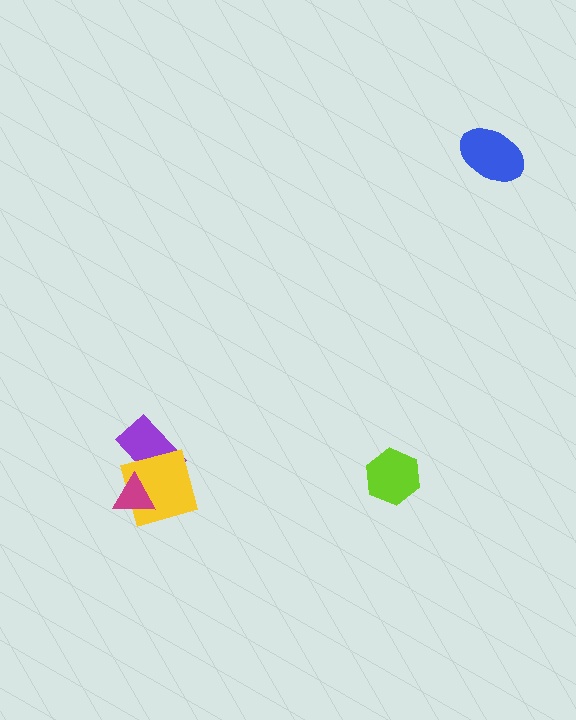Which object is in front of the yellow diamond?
The magenta triangle is in front of the yellow diamond.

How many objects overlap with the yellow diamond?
2 objects overlap with the yellow diamond.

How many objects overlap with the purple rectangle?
2 objects overlap with the purple rectangle.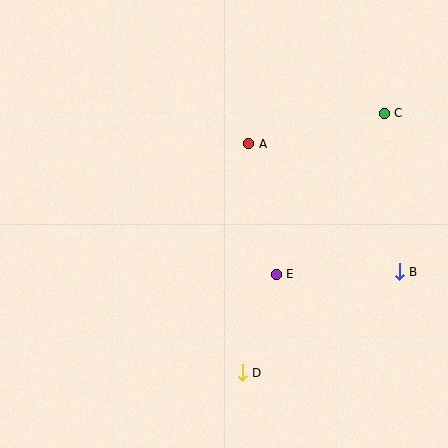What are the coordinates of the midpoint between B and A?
The midpoint between B and A is at (324, 208).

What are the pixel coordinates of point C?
Point C is at (384, 113).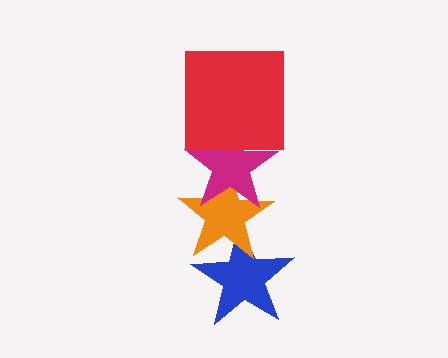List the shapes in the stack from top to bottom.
From top to bottom: the red square, the magenta star, the orange star, the blue star.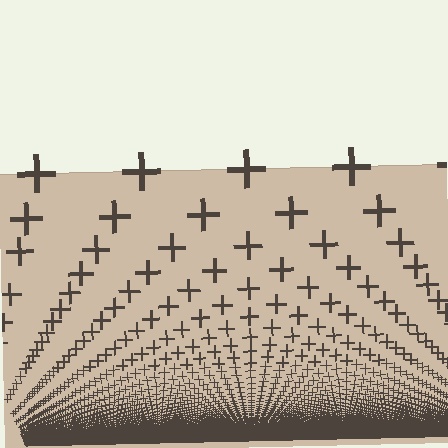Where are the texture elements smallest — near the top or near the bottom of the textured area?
Near the bottom.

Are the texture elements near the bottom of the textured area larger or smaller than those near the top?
Smaller. The gradient is inverted — elements near the bottom are smaller and denser.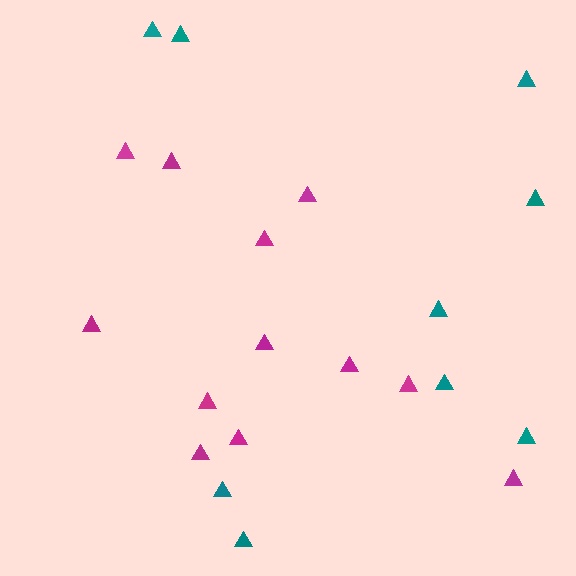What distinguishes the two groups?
There are 2 groups: one group of teal triangles (9) and one group of magenta triangles (12).